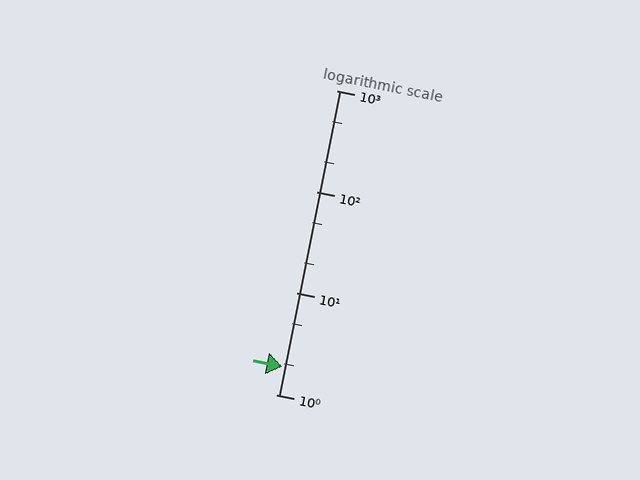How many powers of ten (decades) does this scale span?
The scale spans 3 decades, from 1 to 1000.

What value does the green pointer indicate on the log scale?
The pointer indicates approximately 1.9.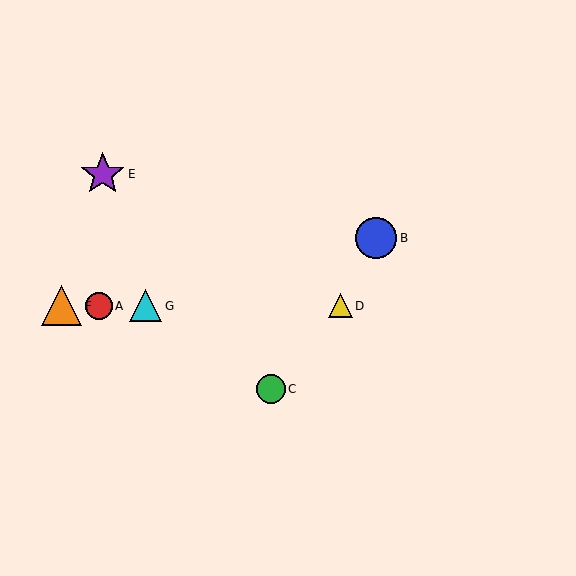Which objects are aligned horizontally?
Objects A, D, F, G are aligned horizontally.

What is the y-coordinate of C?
Object C is at y≈389.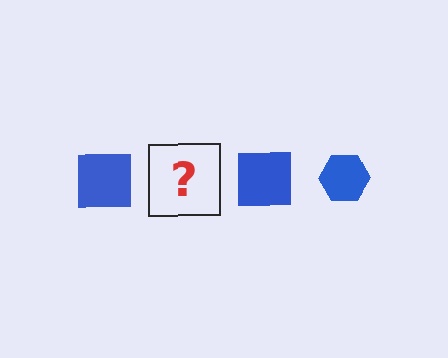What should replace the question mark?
The question mark should be replaced with a blue hexagon.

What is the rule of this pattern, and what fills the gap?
The rule is that the pattern cycles through square, hexagon shapes in blue. The gap should be filled with a blue hexagon.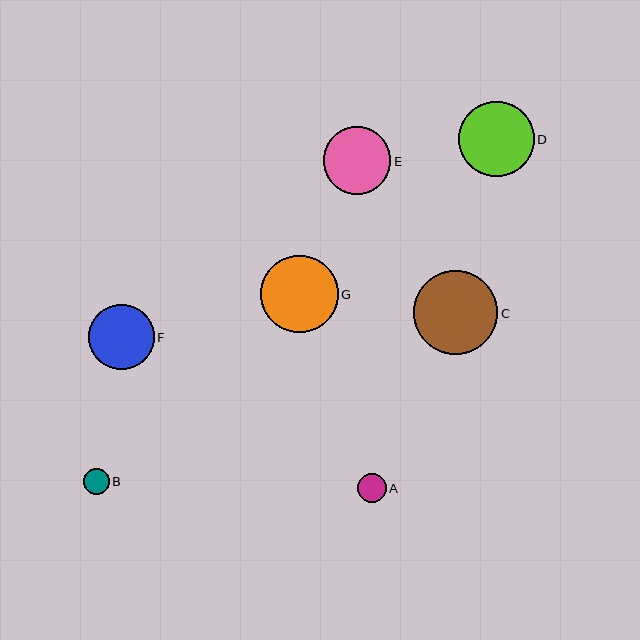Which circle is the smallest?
Circle B is the smallest with a size of approximately 26 pixels.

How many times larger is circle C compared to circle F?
Circle C is approximately 1.3 times the size of circle F.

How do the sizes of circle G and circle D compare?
Circle G and circle D are approximately the same size.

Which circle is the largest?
Circle C is the largest with a size of approximately 84 pixels.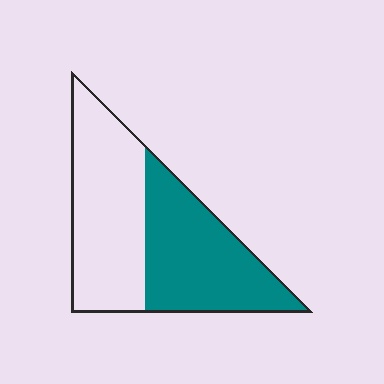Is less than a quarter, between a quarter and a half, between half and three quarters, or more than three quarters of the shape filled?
Between a quarter and a half.